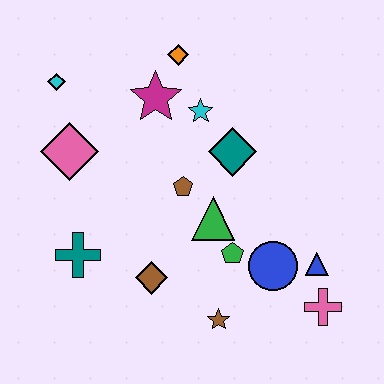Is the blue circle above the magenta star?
No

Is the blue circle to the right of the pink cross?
No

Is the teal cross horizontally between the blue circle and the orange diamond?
No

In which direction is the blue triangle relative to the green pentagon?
The blue triangle is to the right of the green pentagon.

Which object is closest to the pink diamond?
The cyan diamond is closest to the pink diamond.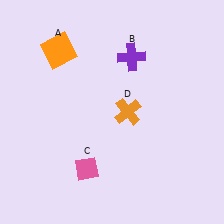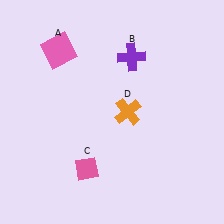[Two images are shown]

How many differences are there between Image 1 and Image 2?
There is 1 difference between the two images.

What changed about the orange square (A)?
In Image 1, A is orange. In Image 2, it changed to pink.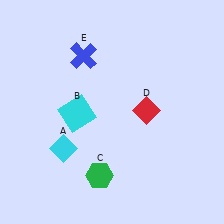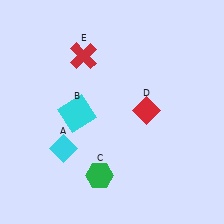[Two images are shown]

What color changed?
The cross (E) changed from blue in Image 1 to red in Image 2.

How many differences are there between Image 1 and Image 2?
There is 1 difference between the two images.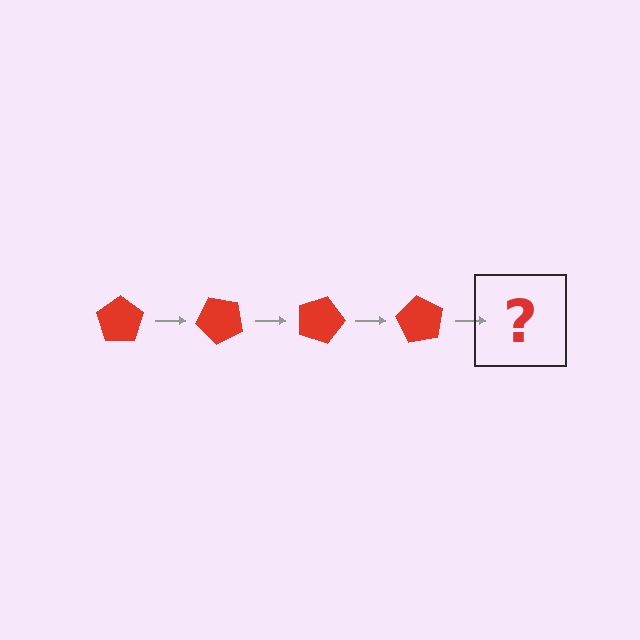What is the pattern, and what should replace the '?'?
The pattern is that the pentagon rotates 45 degrees each step. The '?' should be a red pentagon rotated 180 degrees.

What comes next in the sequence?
The next element should be a red pentagon rotated 180 degrees.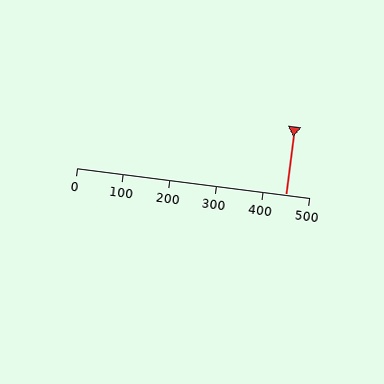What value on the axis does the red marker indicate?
The marker indicates approximately 450.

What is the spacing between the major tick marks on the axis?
The major ticks are spaced 100 apart.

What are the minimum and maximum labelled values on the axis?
The axis runs from 0 to 500.